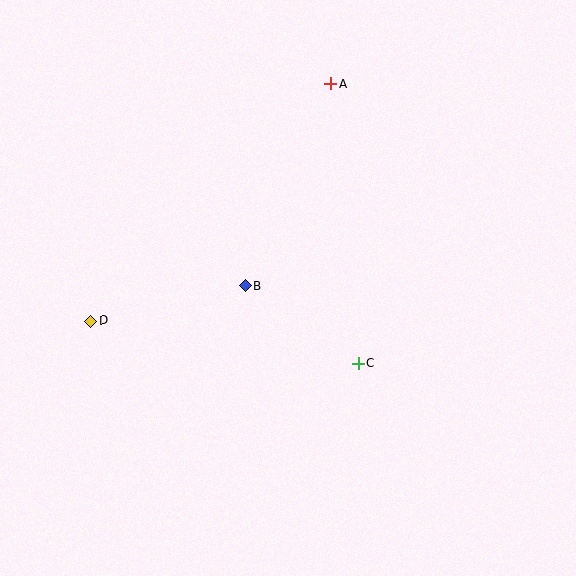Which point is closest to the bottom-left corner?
Point D is closest to the bottom-left corner.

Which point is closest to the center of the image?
Point B at (245, 286) is closest to the center.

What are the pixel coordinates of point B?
Point B is at (245, 286).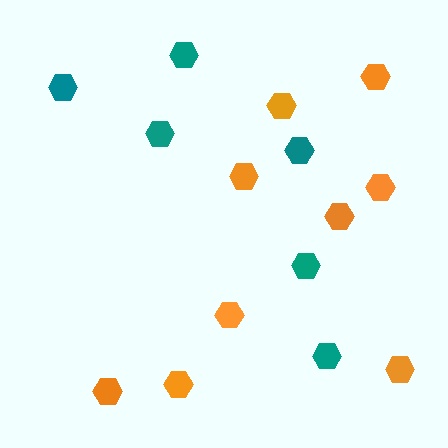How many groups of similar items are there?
There are 2 groups: one group of orange hexagons (9) and one group of teal hexagons (6).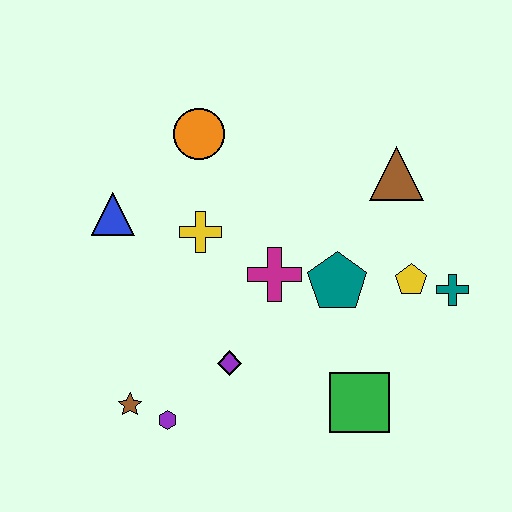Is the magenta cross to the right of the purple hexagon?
Yes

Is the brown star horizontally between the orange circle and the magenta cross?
No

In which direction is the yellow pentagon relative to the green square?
The yellow pentagon is above the green square.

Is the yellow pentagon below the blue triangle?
Yes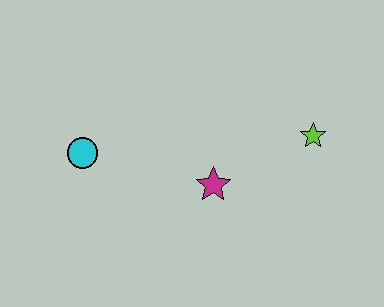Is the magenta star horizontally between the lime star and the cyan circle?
Yes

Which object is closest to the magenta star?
The lime star is closest to the magenta star.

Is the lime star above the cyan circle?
Yes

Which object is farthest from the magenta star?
The cyan circle is farthest from the magenta star.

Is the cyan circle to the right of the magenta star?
No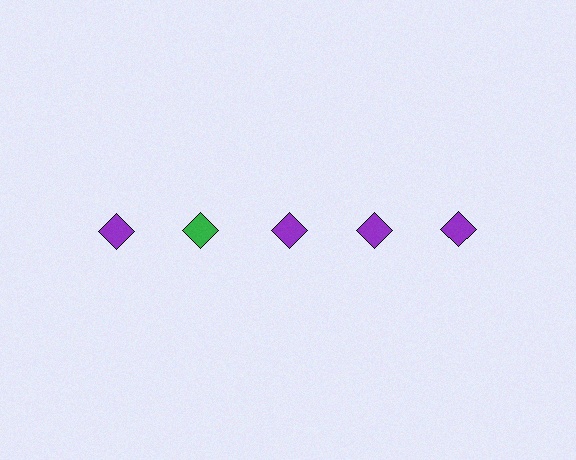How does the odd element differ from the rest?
It has a different color: green instead of purple.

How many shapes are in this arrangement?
There are 5 shapes arranged in a grid pattern.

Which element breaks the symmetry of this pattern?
The green diamond in the top row, second from left column breaks the symmetry. All other shapes are purple diamonds.